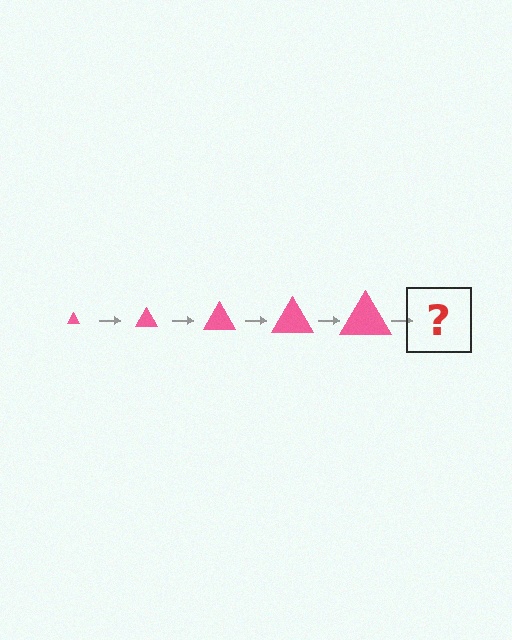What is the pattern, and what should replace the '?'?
The pattern is that the triangle gets progressively larger each step. The '?' should be a pink triangle, larger than the previous one.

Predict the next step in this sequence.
The next step is a pink triangle, larger than the previous one.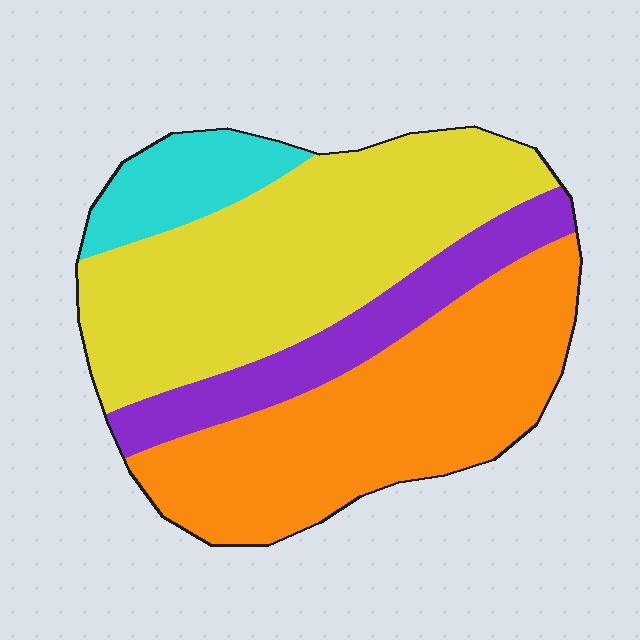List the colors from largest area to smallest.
From largest to smallest: yellow, orange, purple, cyan.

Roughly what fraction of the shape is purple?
Purple covers around 15% of the shape.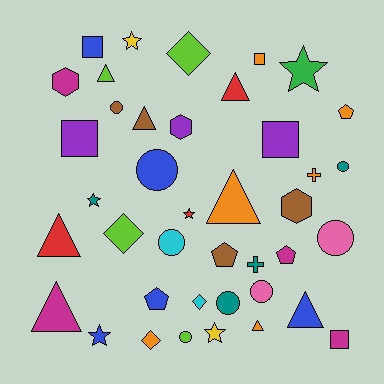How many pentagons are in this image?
There are 4 pentagons.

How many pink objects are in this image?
There are 2 pink objects.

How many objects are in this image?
There are 40 objects.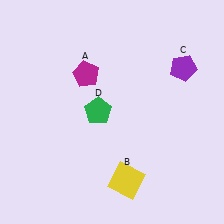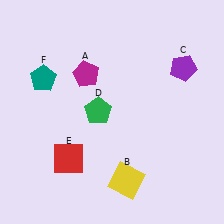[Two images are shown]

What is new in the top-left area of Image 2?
A teal pentagon (F) was added in the top-left area of Image 2.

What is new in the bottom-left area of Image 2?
A red square (E) was added in the bottom-left area of Image 2.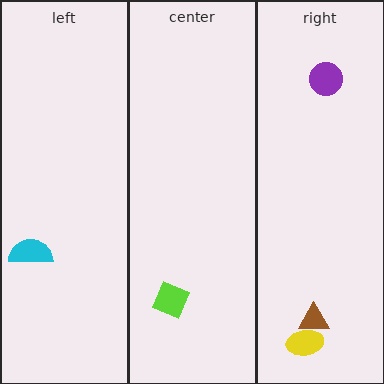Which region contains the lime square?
The center region.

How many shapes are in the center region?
1.